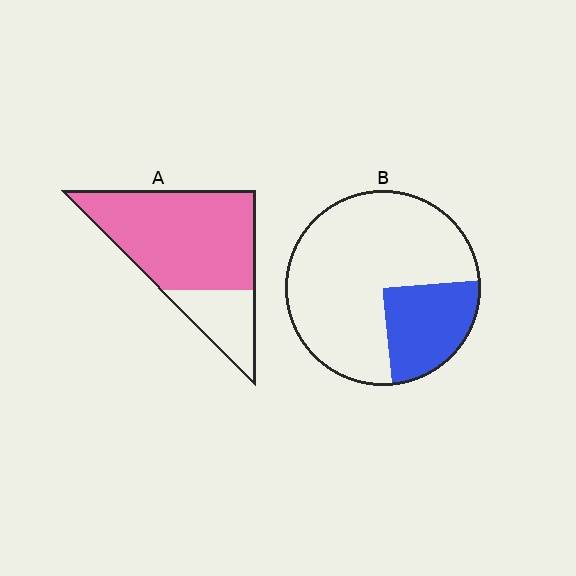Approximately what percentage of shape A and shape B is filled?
A is approximately 75% and B is approximately 25%.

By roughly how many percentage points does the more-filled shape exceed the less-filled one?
By roughly 50 percentage points (A over B).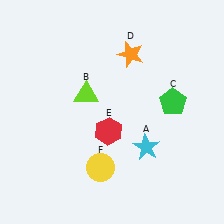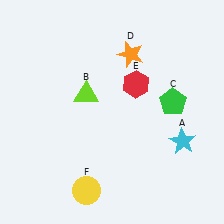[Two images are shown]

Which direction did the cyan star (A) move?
The cyan star (A) moved right.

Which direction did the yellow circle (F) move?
The yellow circle (F) moved down.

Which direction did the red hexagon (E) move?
The red hexagon (E) moved up.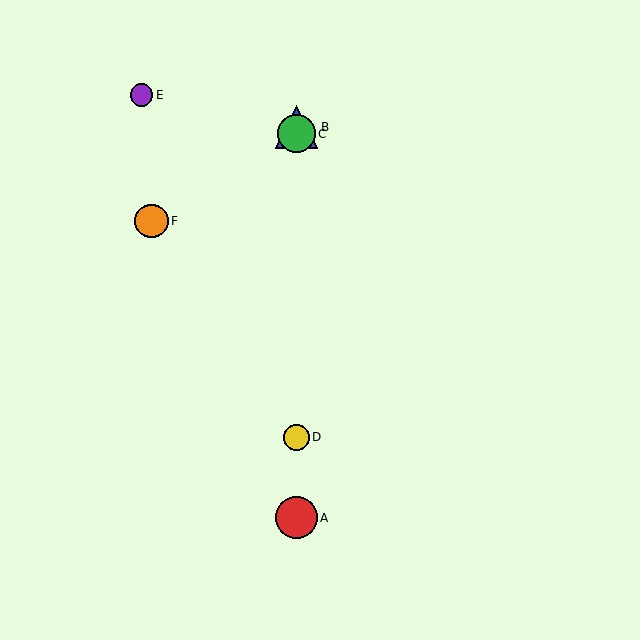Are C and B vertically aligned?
Yes, both are at x≈296.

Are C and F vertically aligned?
No, C is at x≈296 and F is at x≈152.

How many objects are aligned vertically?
4 objects (A, B, C, D) are aligned vertically.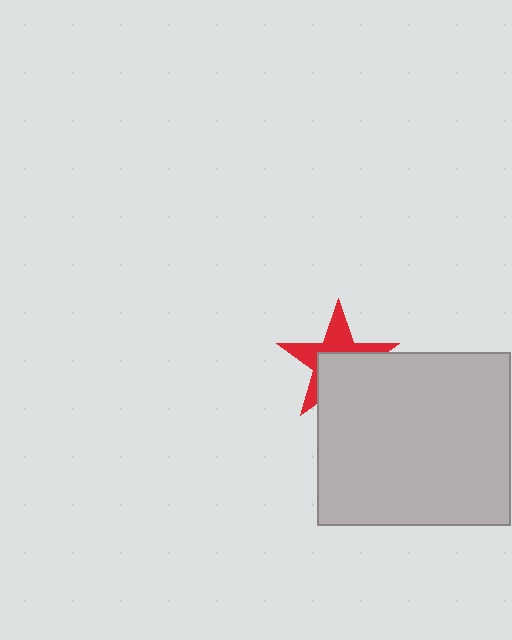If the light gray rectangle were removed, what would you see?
You would see the complete red star.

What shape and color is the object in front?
The object in front is a light gray rectangle.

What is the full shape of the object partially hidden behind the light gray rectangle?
The partially hidden object is a red star.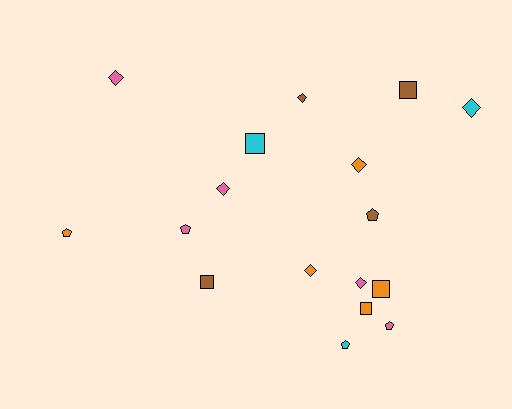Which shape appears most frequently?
Diamond, with 7 objects.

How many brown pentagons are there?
There is 1 brown pentagon.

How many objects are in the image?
There are 17 objects.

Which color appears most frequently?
Orange, with 5 objects.